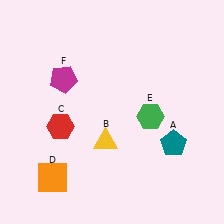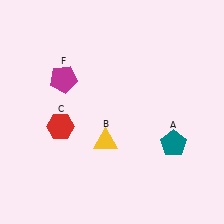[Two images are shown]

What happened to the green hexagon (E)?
The green hexagon (E) was removed in Image 2. It was in the bottom-right area of Image 1.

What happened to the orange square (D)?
The orange square (D) was removed in Image 2. It was in the bottom-left area of Image 1.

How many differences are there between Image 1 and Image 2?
There are 2 differences between the two images.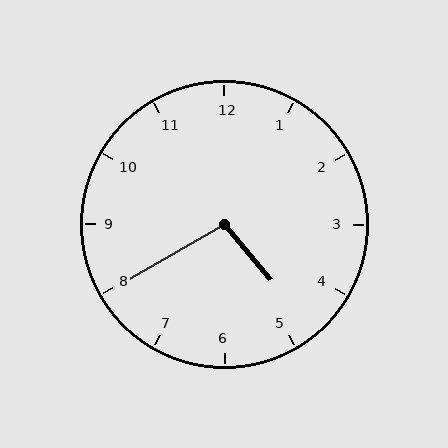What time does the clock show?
4:40.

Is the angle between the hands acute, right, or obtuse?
It is obtuse.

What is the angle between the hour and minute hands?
Approximately 100 degrees.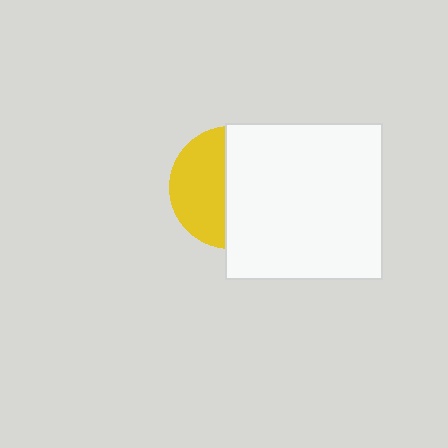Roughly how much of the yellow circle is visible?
A small part of it is visible (roughly 44%).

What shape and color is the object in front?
The object in front is a white square.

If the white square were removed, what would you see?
You would see the complete yellow circle.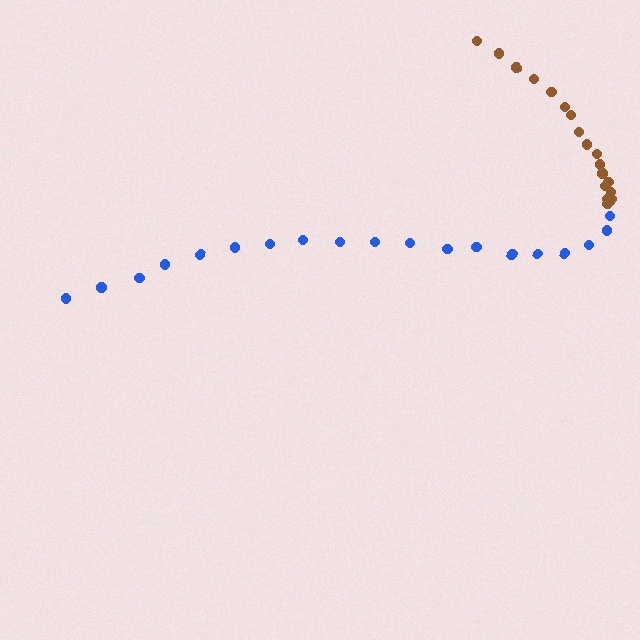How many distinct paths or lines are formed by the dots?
There are 2 distinct paths.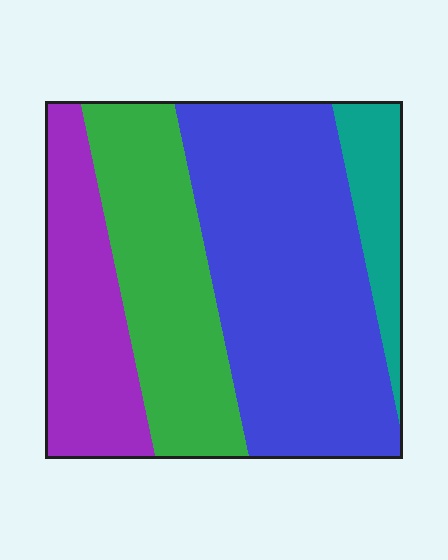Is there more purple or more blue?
Blue.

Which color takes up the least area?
Teal, at roughly 10%.